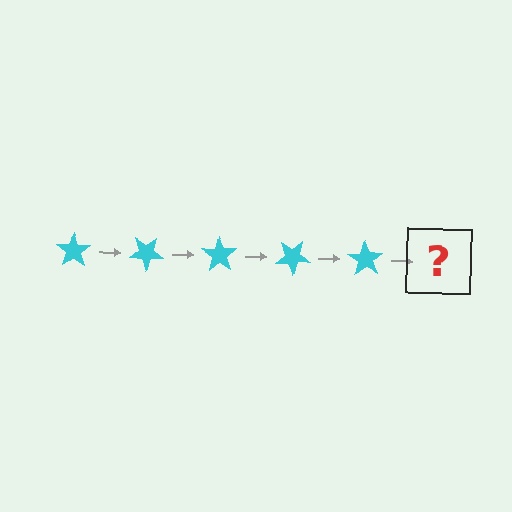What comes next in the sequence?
The next element should be a cyan star rotated 175 degrees.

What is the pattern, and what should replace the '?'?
The pattern is that the star rotates 35 degrees each step. The '?' should be a cyan star rotated 175 degrees.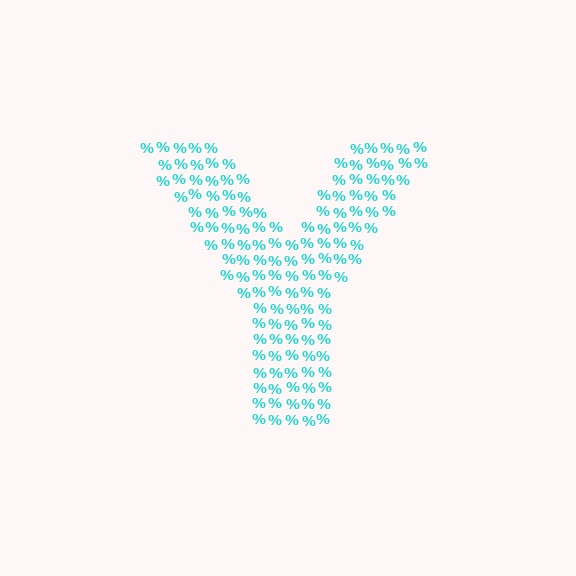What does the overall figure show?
The overall figure shows the letter Y.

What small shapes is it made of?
It is made of small percent signs.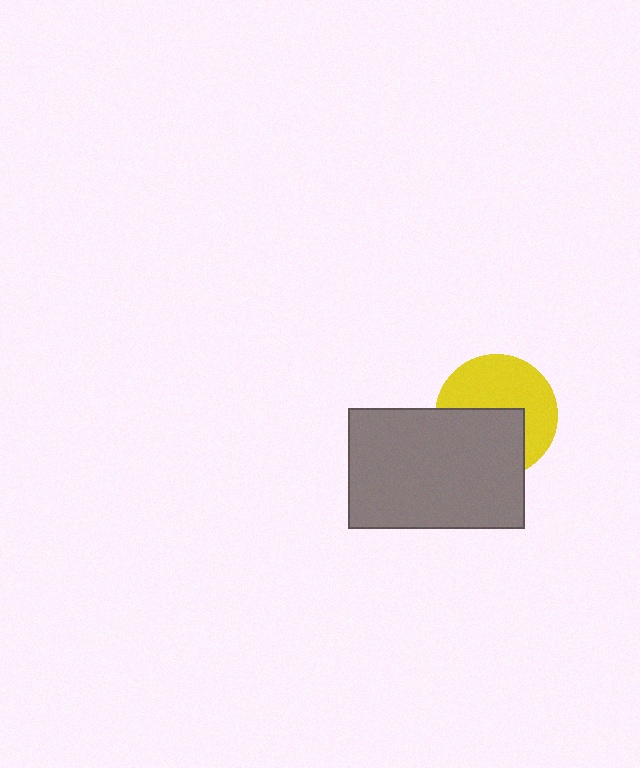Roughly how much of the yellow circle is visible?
About half of it is visible (roughly 54%).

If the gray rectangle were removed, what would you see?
You would see the complete yellow circle.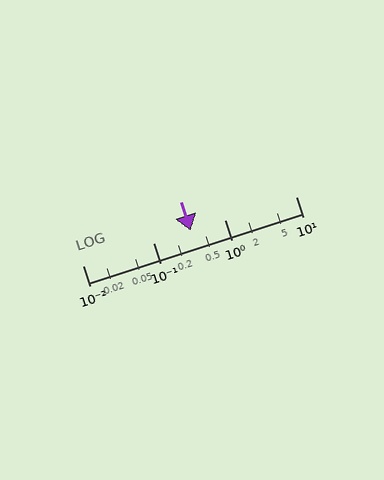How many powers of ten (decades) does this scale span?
The scale spans 3 decades, from 0.01 to 10.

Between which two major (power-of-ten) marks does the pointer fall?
The pointer is between 0.1 and 1.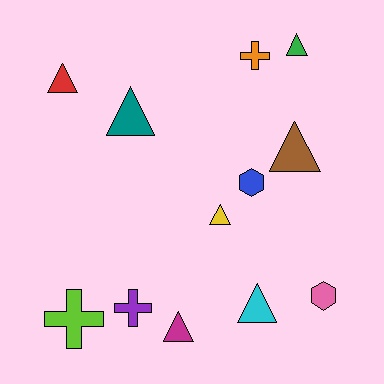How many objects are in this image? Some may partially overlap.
There are 12 objects.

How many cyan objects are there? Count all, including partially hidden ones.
There is 1 cyan object.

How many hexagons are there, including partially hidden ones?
There are 2 hexagons.